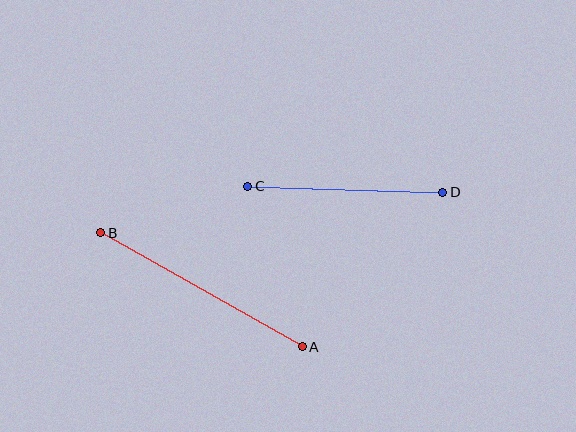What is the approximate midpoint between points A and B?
The midpoint is at approximately (201, 290) pixels.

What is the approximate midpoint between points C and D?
The midpoint is at approximately (345, 189) pixels.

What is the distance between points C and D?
The distance is approximately 195 pixels.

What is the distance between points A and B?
The distance is approximately 232 pixels.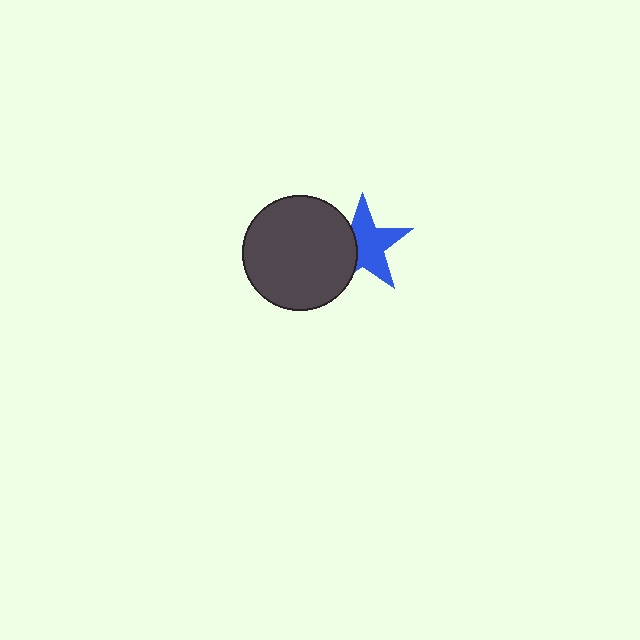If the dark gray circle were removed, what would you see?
You would see the complete blue star.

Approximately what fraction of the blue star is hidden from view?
Roughly 36% of the blue star is hidden behind the dark gray circle.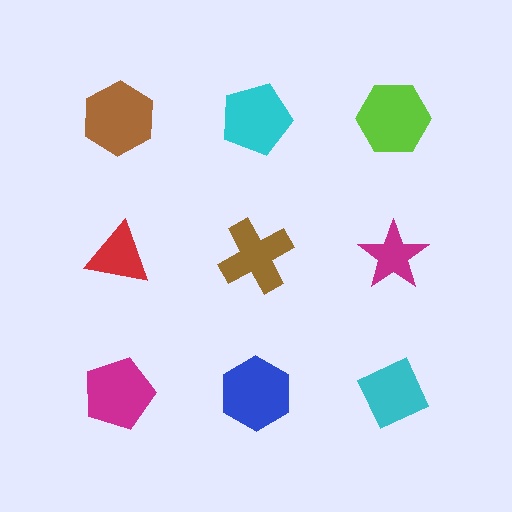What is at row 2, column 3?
A magenta star.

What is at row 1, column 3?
A lime hexagon.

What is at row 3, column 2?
A blue hexagon.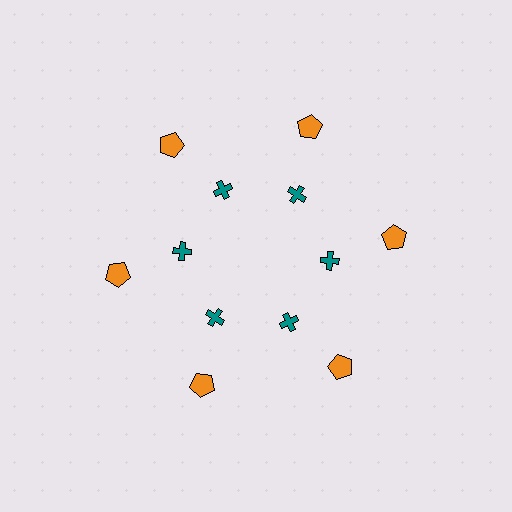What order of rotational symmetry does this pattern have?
This pattern has 6-fold rotational symmetry.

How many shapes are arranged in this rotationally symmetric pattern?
There are 12 shapes, arranged in 6 groups of 2.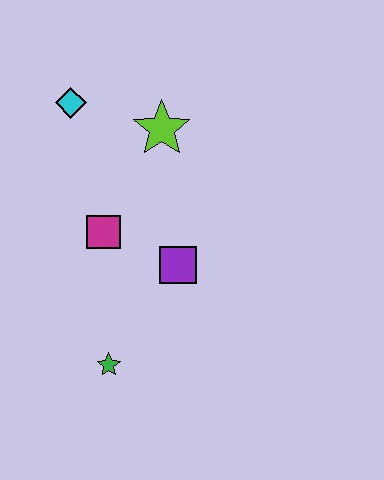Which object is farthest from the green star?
The cyan diamond is farthest from the green star.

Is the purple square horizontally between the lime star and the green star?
No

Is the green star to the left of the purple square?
Yes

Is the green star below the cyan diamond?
Yes